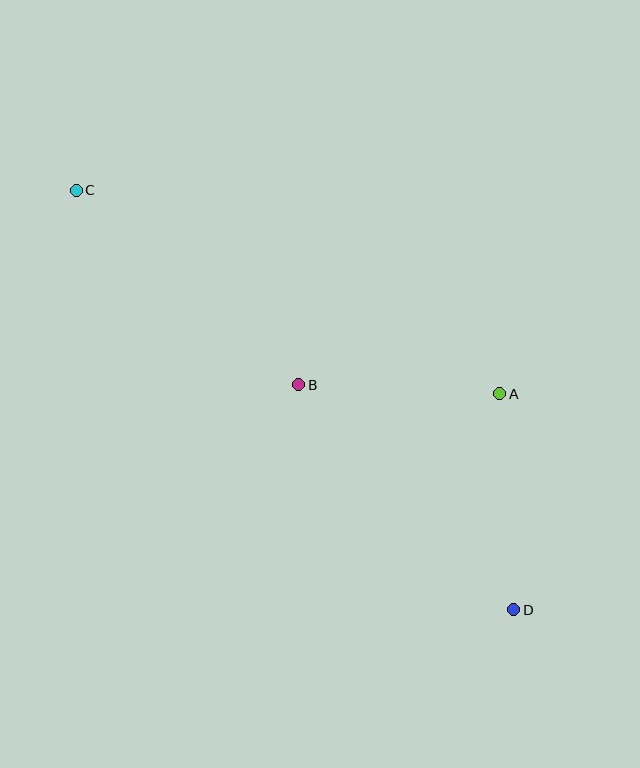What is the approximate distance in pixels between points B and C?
The distance between B and C is approximately 296 pixels.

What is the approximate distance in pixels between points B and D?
The distance between B and D is approximately 311 pixels.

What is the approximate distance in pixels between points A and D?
The distance between A and D is approximately 217 pixels.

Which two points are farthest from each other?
Points C and D are farthest from each other.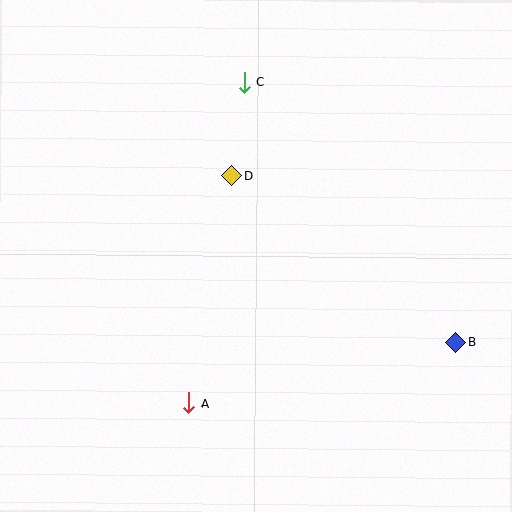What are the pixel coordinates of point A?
Point A is at (188, 403).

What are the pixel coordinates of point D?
Point D is at (231, 175).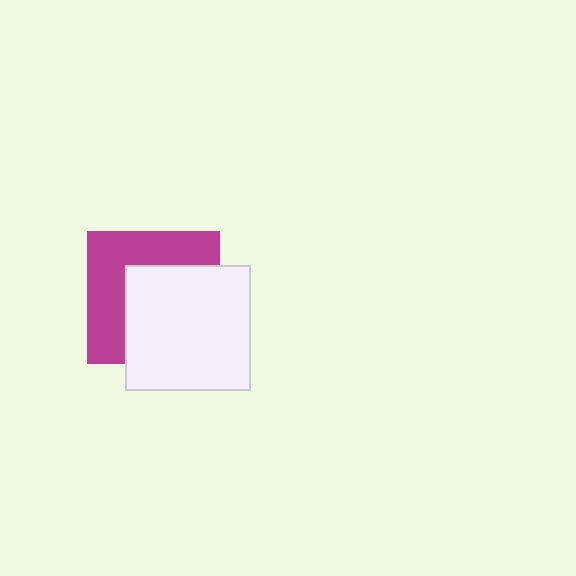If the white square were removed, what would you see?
You would see the complete magenta square.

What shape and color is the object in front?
The object in front is a white square.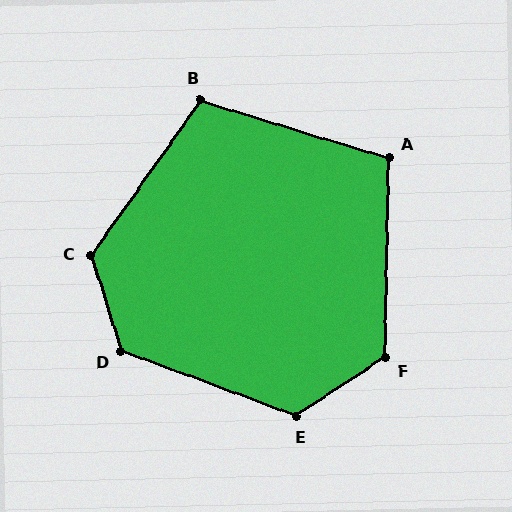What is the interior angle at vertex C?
Approximately 127 degrees (obtuse).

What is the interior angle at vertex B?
Approximately 108 degrees (obtuse).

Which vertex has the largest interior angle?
D, at approximately 128 degrees.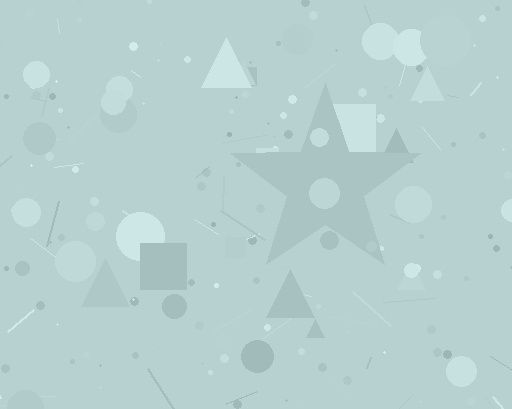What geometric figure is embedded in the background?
A star is embedded in the background.